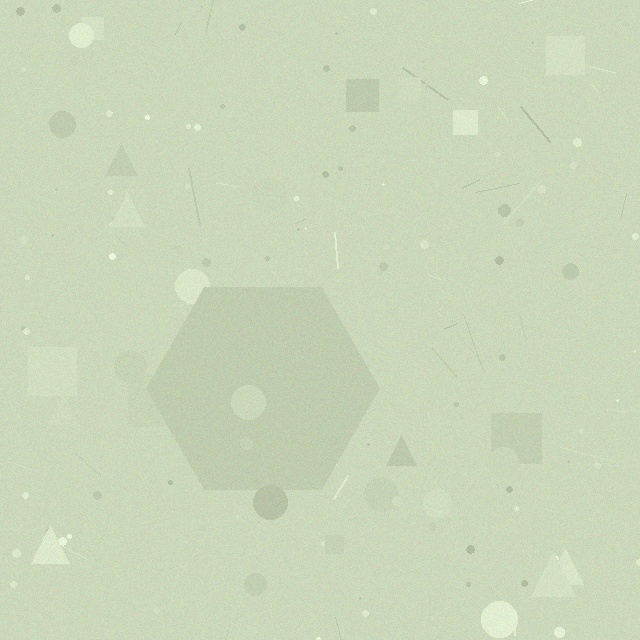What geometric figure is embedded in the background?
A hexagon is embedded in the background.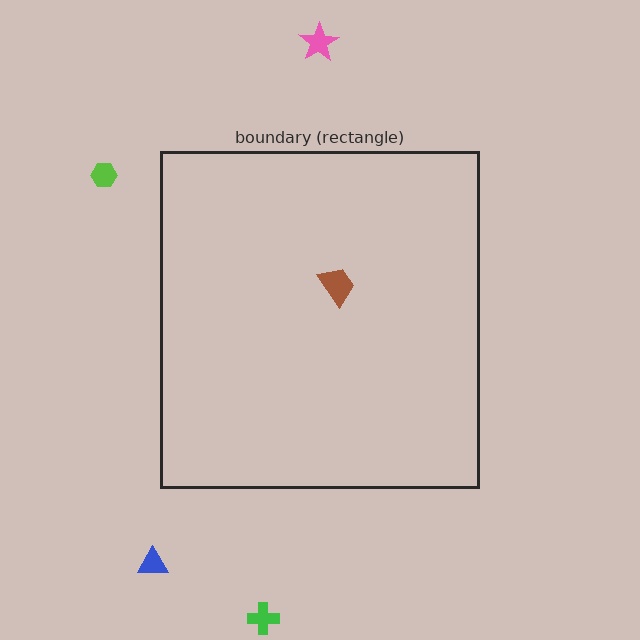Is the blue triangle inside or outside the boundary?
Outside.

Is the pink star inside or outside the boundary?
Outside.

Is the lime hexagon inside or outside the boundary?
Outside.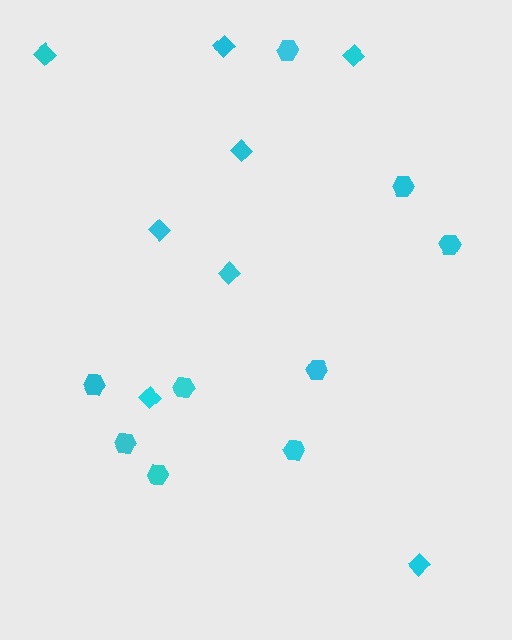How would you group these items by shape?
There are 2 groups: one group of hexagons (9) and one group of diamonds (8).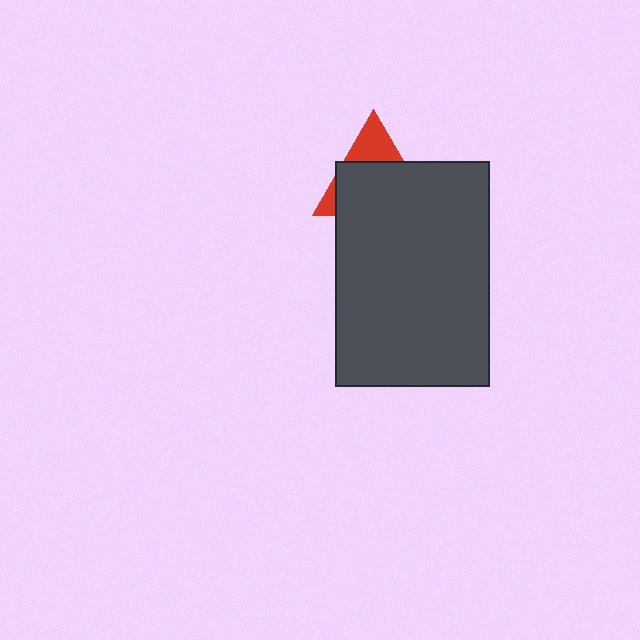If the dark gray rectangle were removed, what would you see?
You would see the complete red triangle.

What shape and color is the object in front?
The object in front is a dark gray rectangle.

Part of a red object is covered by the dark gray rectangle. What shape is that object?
It is a triangle.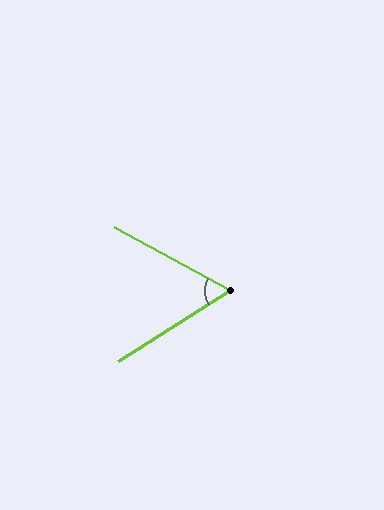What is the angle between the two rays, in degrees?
Approximately 61 degrees.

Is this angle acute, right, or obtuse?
It is acute.